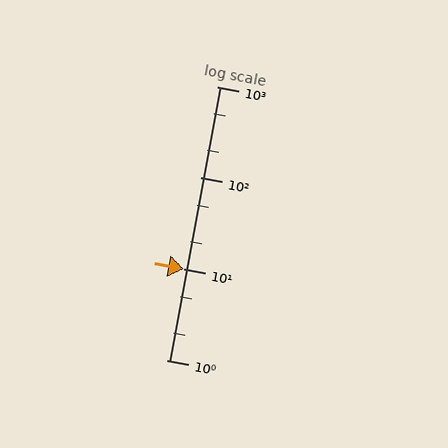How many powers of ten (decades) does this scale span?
The scale spans 3 decades, from 1 to 1000.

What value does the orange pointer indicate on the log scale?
The pointer indicates approximately 10.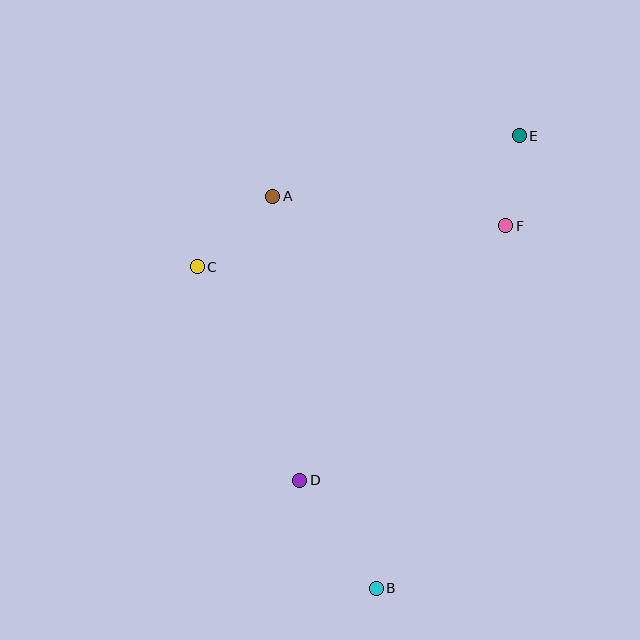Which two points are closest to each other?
Points E and F are closest to each other.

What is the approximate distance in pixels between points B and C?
The distance between B and C is approximately 368 pixels.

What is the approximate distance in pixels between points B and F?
The distance between B and F is approximately 385 pixels.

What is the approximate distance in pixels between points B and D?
The distance between B and D is approximately 133 pixels.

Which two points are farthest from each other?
Points B and E are farthest from each other.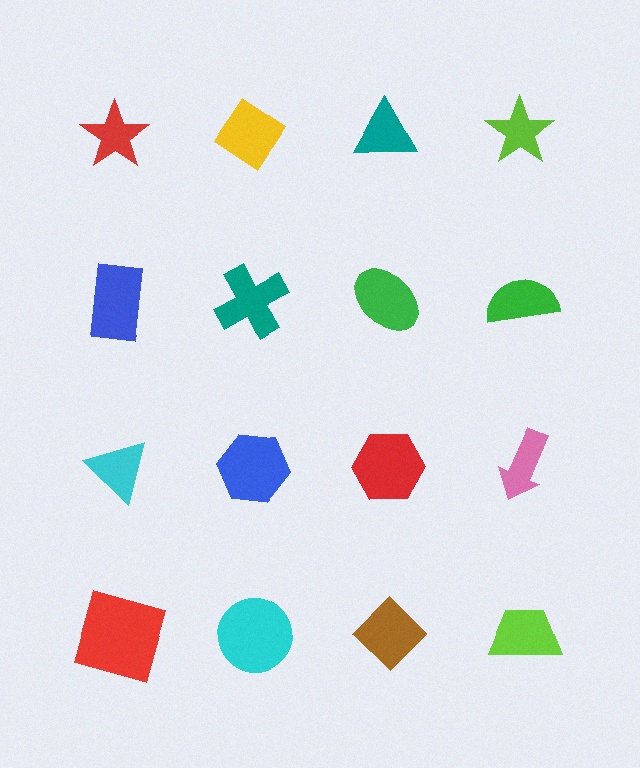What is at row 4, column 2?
A cyan circle.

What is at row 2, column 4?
A green semicircle.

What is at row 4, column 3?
A brown diamond.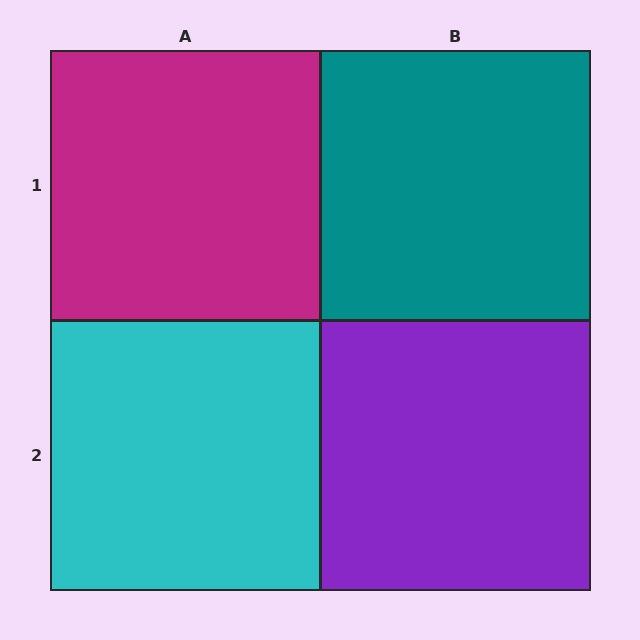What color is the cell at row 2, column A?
Cyan.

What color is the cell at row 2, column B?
Purple.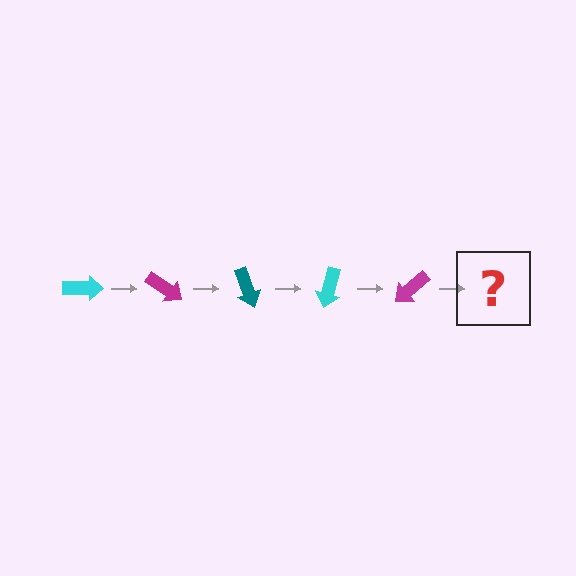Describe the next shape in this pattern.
It should be a teal arrow, rotated 175 degrees from the start.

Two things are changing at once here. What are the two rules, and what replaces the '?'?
The two rules are that it rotates 35 degrees each step and the color cycles through cyan, magenta, and teal. The '?' should be a teal arrow, rotated 175 degrees from the start.